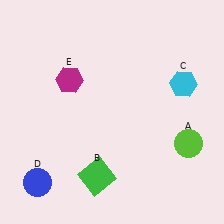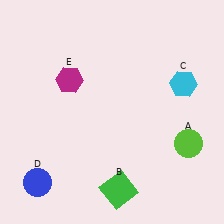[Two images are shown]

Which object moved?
The green square (B) moved right.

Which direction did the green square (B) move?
The green square (B) moved right.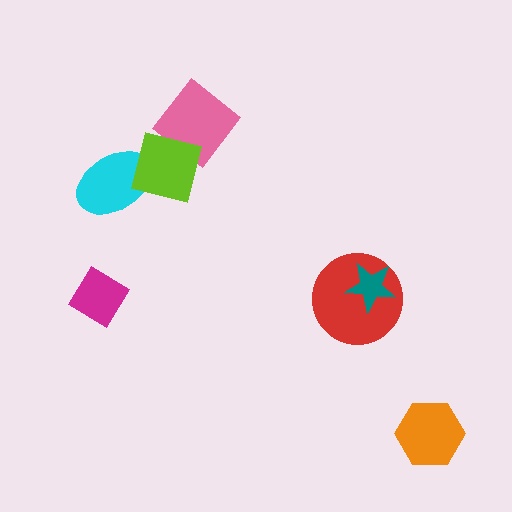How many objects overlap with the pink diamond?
1 object overlaps with the pink diamond.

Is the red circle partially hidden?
Yes, it is partially covered by another shape.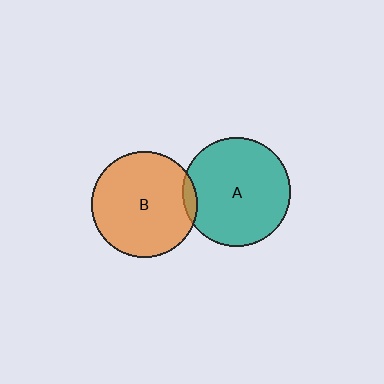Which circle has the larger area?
Circle A (teal).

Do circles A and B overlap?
Yes.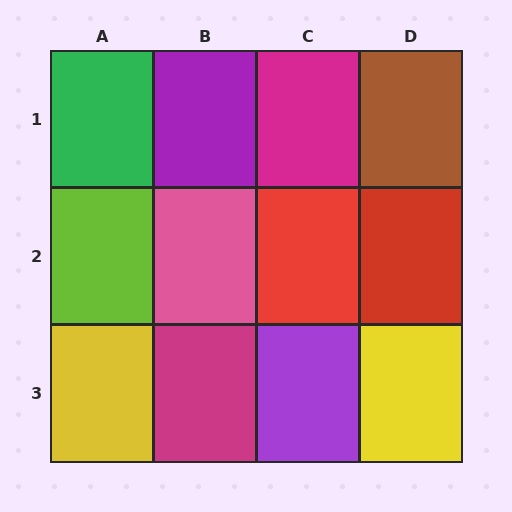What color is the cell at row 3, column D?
Yellow.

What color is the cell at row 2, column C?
Red.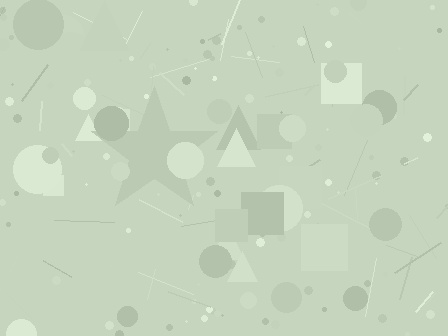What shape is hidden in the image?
A star is hidden in the image.